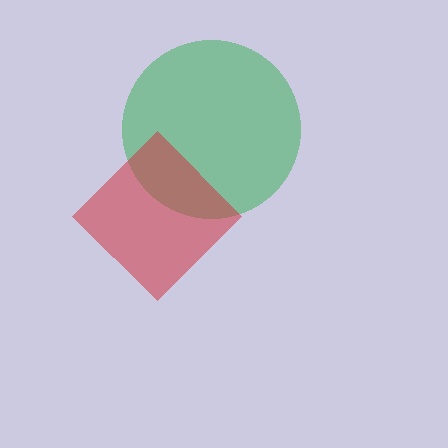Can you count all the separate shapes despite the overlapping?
Yes, there are 2 separate shapes.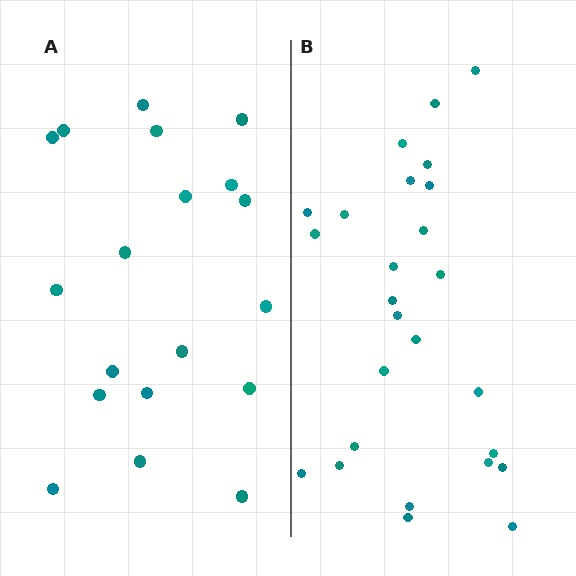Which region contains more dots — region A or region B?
Region B (the right region) has more dots.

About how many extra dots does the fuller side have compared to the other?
Region B has roughly 8 or so more dots than region A.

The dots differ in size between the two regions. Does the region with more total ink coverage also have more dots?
No. Region A has more total ink coverage because its dots are larger, but region B actually contains more individual dots. Total area can be misleading — the number of items is what matters here.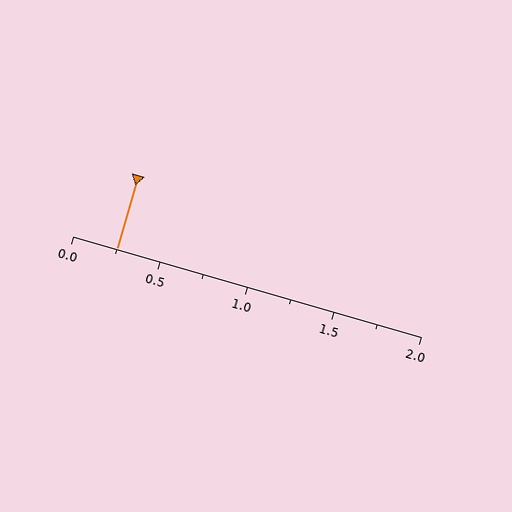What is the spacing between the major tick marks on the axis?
The major ticks are spaced 0.5 apart.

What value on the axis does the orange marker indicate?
The marker indicates approximately 0.25.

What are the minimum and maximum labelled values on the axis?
The axis runs from 0.0 to 2.0.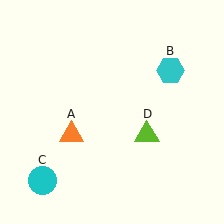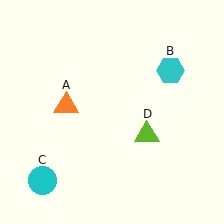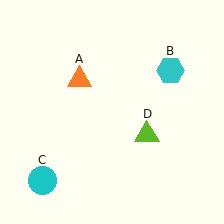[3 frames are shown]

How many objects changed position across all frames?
1 object changed position: orange triangle (object A).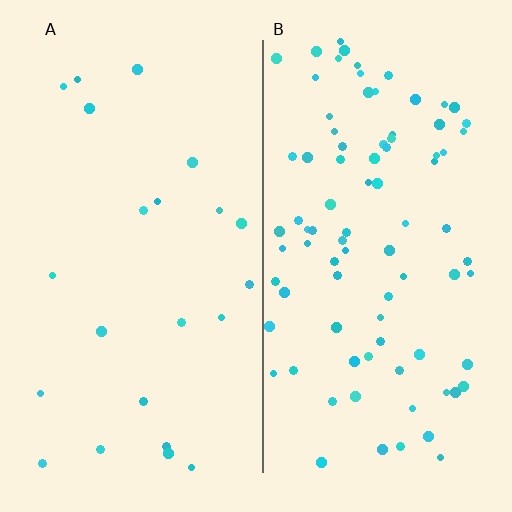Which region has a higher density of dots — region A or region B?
B (the right).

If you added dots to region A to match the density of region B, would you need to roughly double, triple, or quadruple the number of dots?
Approximately quadruple.